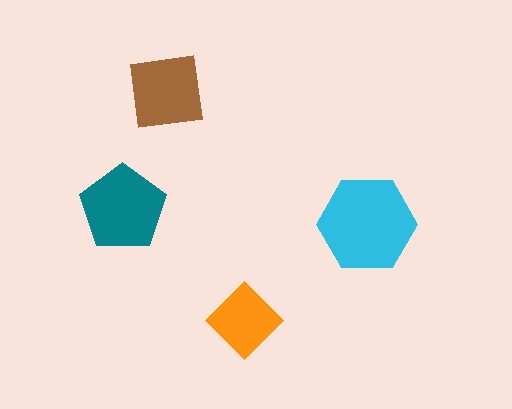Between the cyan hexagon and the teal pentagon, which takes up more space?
The cyan hexagon.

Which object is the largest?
The cyan hexagon.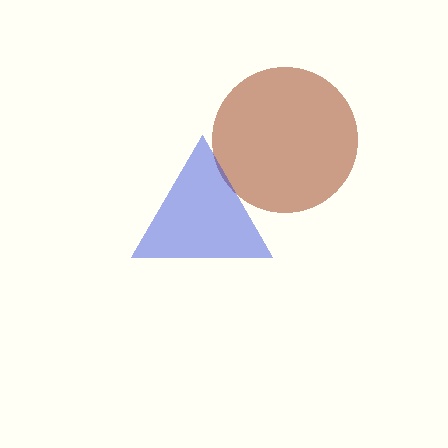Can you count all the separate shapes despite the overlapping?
Yes, there are 2 separate shapes.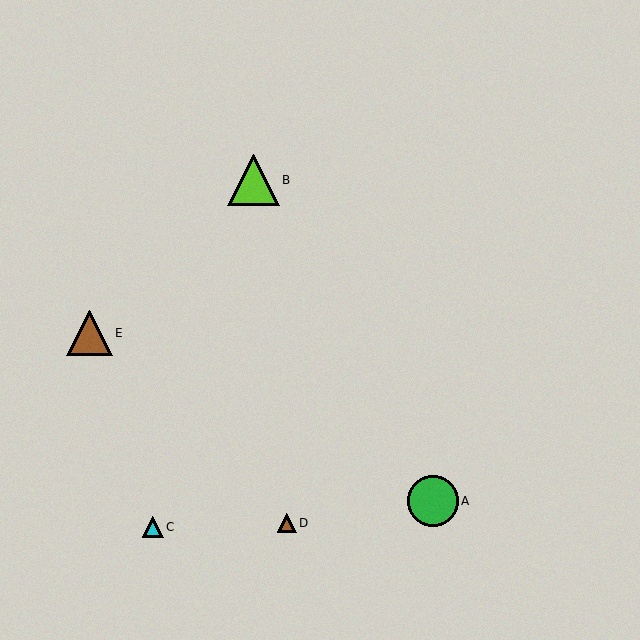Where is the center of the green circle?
The center of the green circle is at (433, 501).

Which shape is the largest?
The lime triangle (labeled B) is the largest.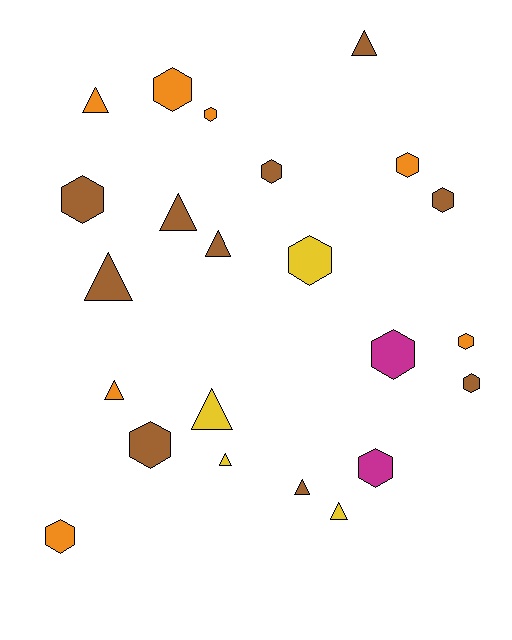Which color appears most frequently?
Brown, with 10 objects.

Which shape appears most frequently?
Hexagon, with 13 objects.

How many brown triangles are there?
There are 5 brown triangles.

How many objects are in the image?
There are 23 objects.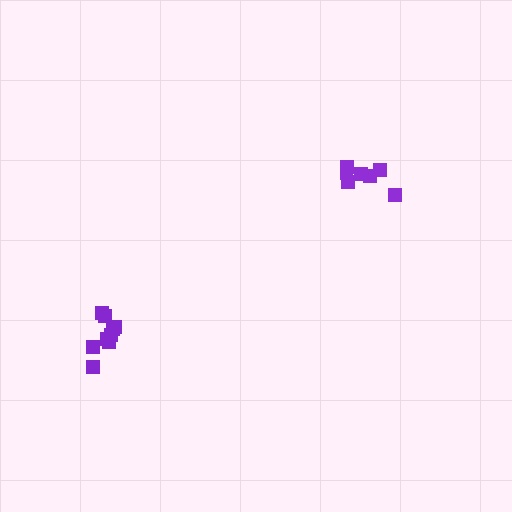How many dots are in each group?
Group 1: 9 dots, Group 2: 7 dots (16 total).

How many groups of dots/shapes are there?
There are 2 groups.